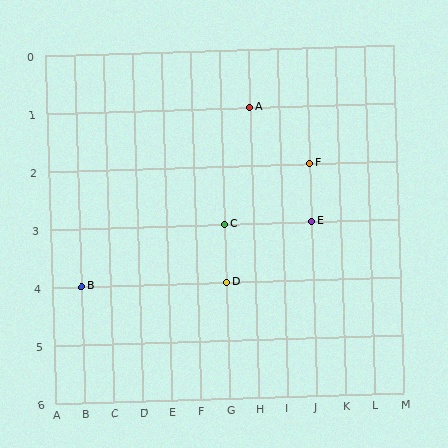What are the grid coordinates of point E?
Point E is at grid coordinates (J, 3).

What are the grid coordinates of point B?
Point B is at grid coordinates (B, 4).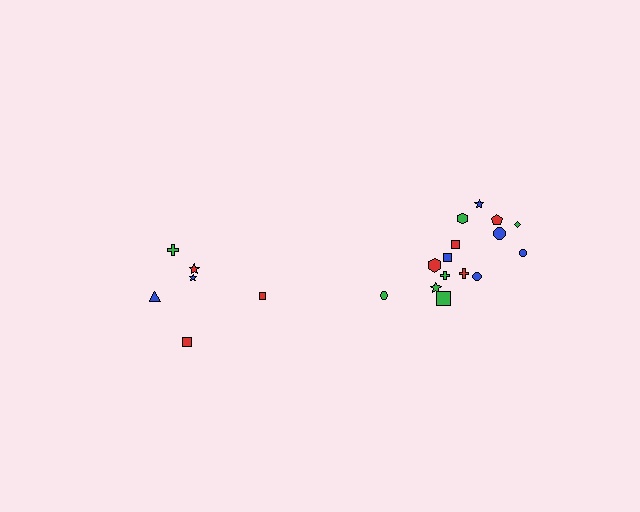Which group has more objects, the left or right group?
The right group.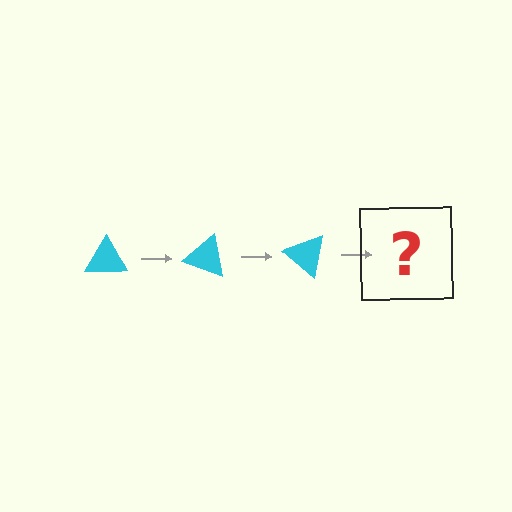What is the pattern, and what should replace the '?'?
The pattern is that the triangle rotates 20 degrees each step. The '?' should be a cyan triangle rotated 60 degrees.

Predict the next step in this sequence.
The next step is a cyan triangle rotated 60 degrees.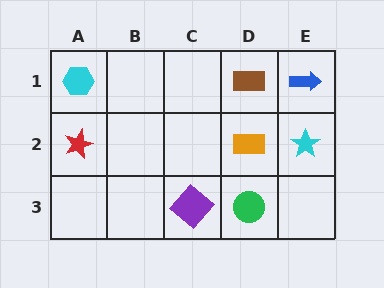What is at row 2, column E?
A cyan star.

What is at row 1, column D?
A brown rectangle.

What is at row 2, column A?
A red star.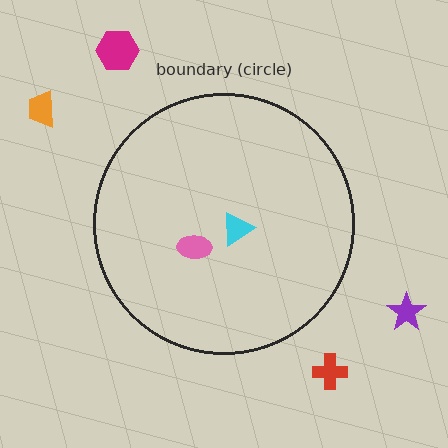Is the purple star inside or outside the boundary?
Outside.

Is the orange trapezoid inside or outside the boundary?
Outside.